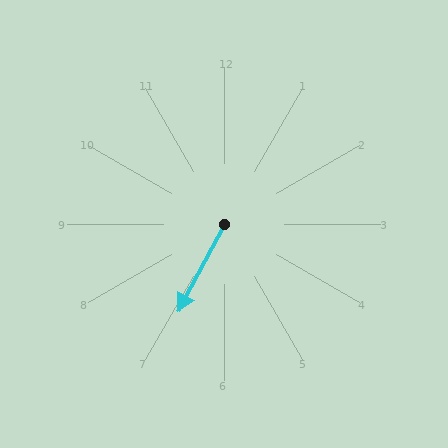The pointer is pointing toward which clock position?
Roughly 7 o'clock.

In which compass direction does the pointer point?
Southwest.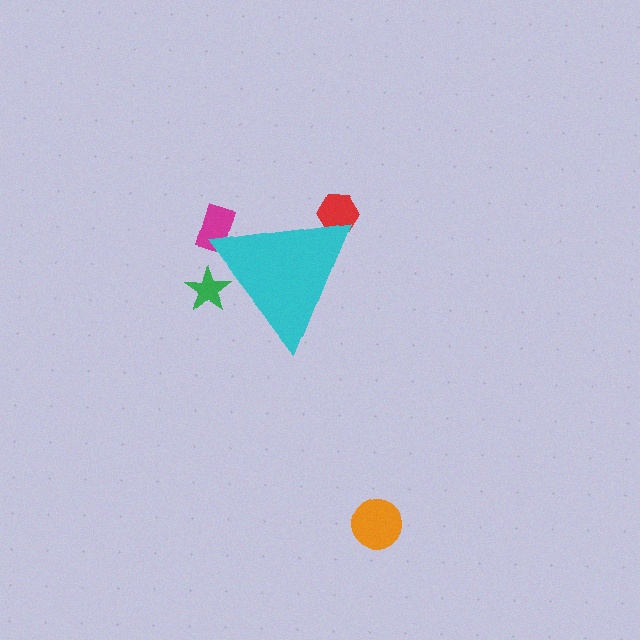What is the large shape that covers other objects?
A cyan triangle.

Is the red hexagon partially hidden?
Yes, the red hexagon is partially hidden behind the cyan triangle.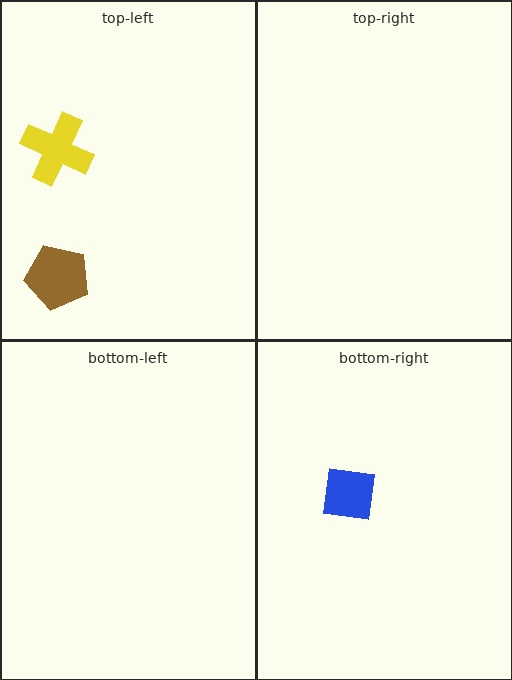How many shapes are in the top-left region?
2.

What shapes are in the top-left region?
The yellow cross, the brown pentagon.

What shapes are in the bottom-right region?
The blue square.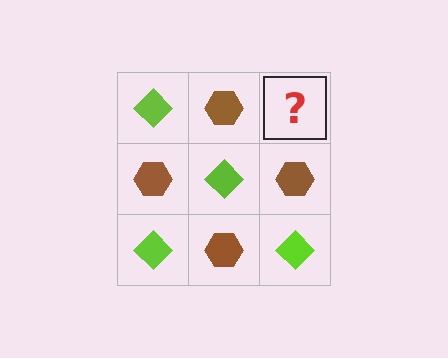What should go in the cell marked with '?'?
The missing cell should contain a lime diamond.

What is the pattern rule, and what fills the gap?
The rule is that it alternates lime diamond and brown hexagon in a checkerboard pattern. The gap should be filled with a lime diamond.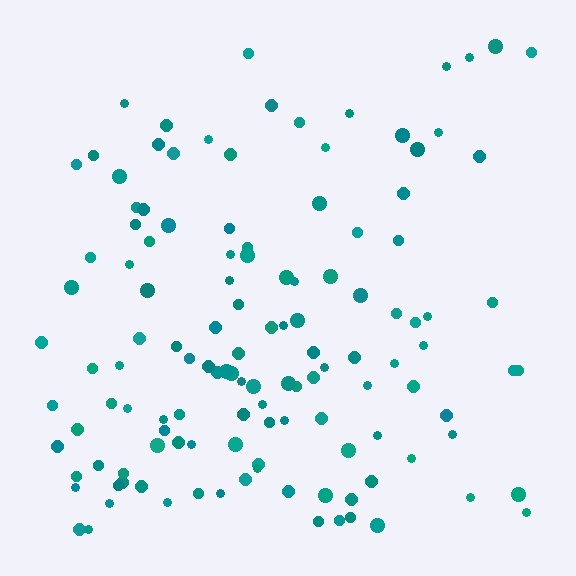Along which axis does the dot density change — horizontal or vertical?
Vertical.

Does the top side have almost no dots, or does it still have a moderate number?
Still a moderate number, just noticeably fewer than the bottom.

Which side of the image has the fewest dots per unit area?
The top.